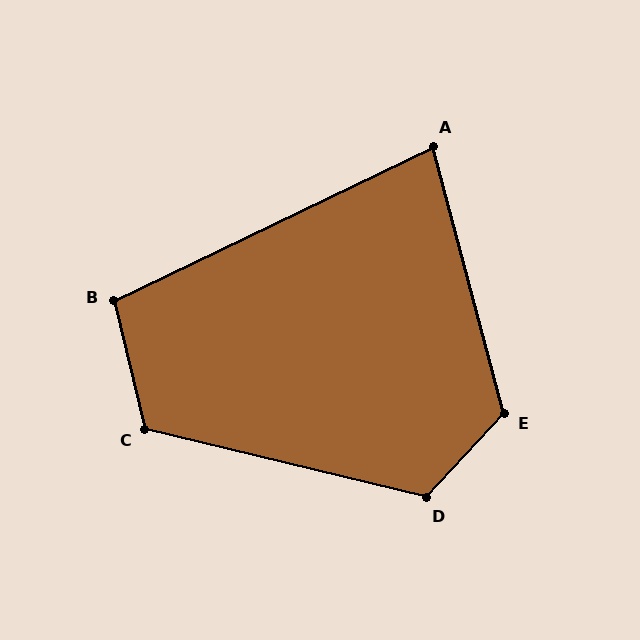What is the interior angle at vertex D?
Approximately 119 degrees (obtuse).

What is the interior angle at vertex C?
Approximately 117 degrees (obtuse).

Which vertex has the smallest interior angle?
A, at approximately 79 degrees.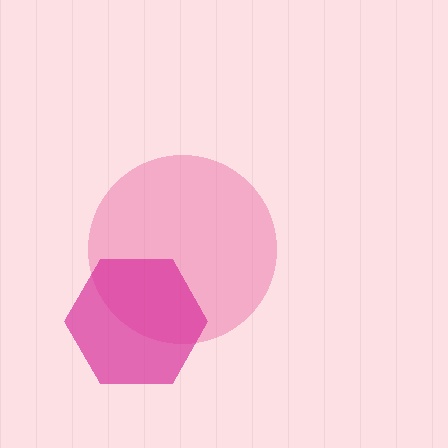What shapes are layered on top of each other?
The layered shapes are: a pink circle, a magenta hexagon.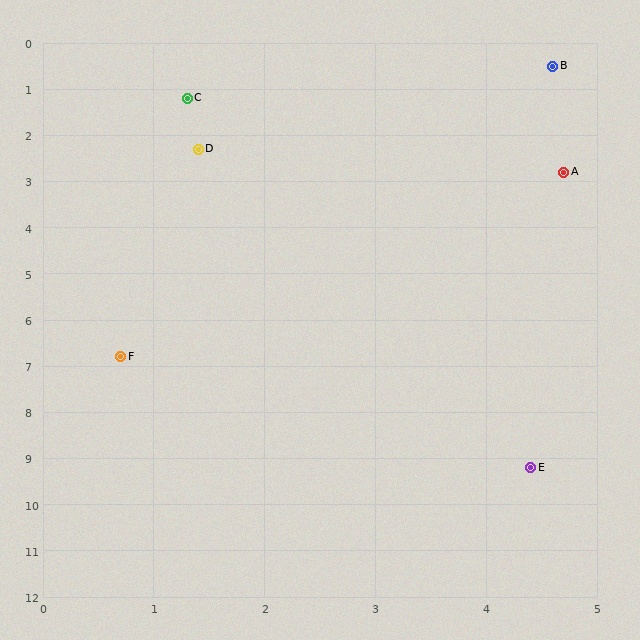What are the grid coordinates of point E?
Point E is at approximately (4.4, 9.2).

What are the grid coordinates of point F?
Point F is at approximately (0.7, 6.8).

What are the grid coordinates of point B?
Point B is at approximately (4.6, 0.5).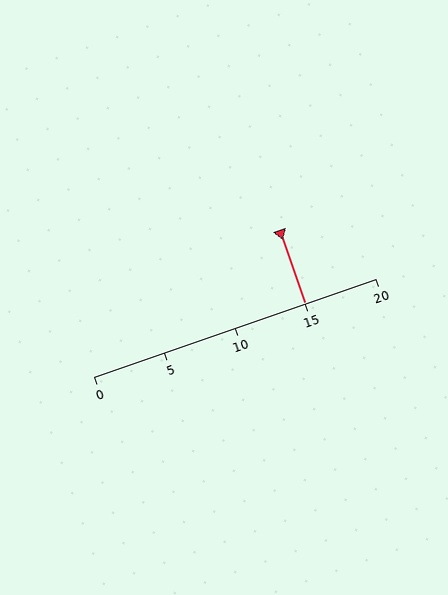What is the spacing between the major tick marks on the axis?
The major ticks are spaced 5 apart.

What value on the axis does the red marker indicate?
The marker indicates approximately 15.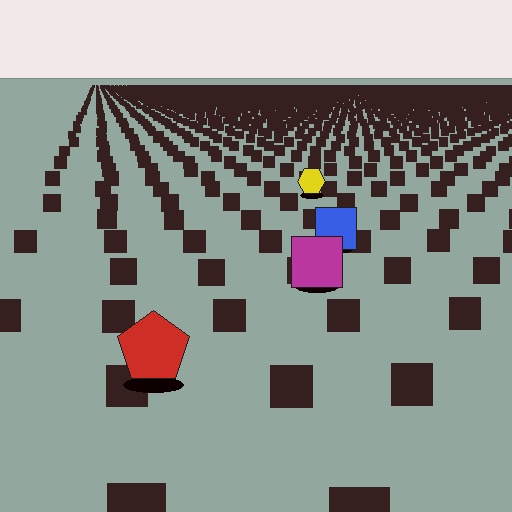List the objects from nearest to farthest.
From nearest to farthest: the red pentagon, the magenta square, the blue square, the yellow hexagon.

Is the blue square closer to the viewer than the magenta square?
No. The magenta square is closer — you can tell from the texture gradient: the ground texture is coarser near it.